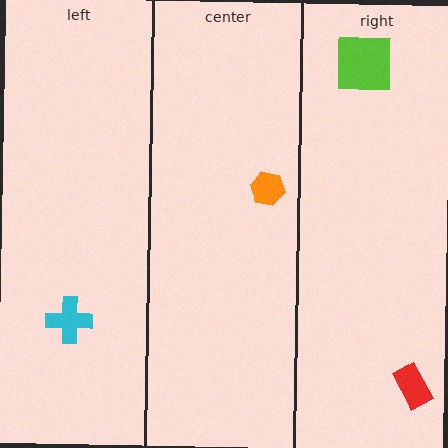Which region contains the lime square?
The right region.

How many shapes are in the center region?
1.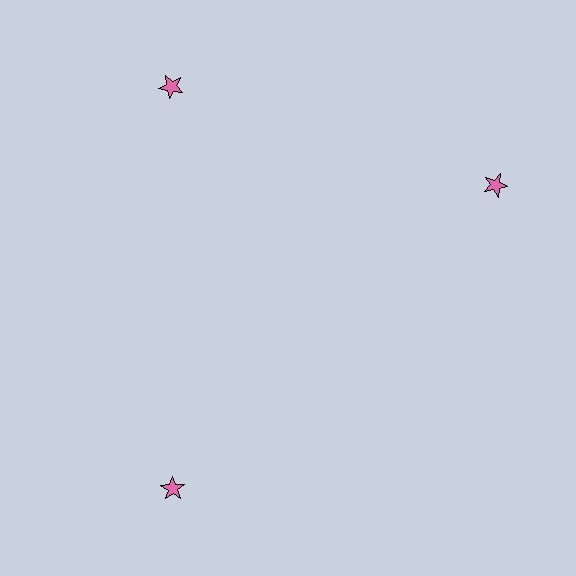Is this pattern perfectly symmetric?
No. The 3 pink stars are arranged in a ring, but one element near the 3 o'clock position is rotated out of alignment along the ring, breaking the 3-fold rotational symmetry.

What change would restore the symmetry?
The symmetry would be restored by rotating it back into even spacing with its neighbors so that all 3 stars sit at equal angles and equal distance from the center.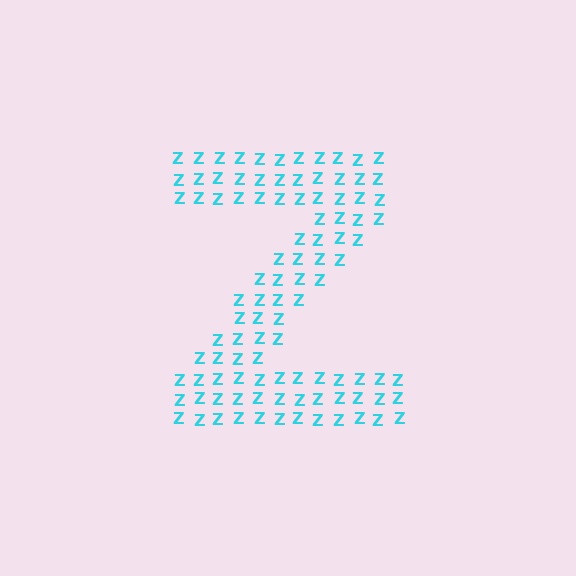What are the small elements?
The small elements are letter Z's.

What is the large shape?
The large shape is the letter Z.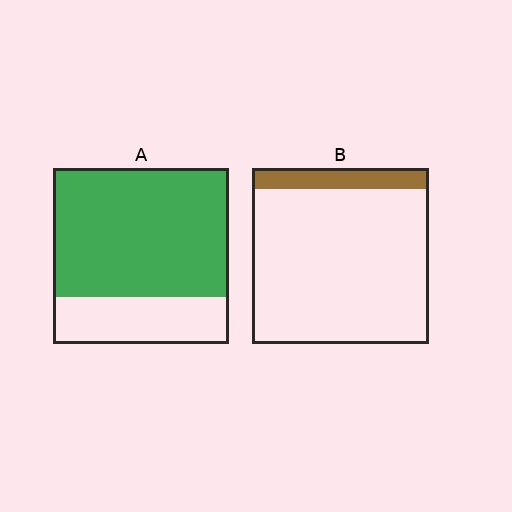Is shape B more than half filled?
No.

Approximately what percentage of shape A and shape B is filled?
A is approximately 75% and B is approximately 10%.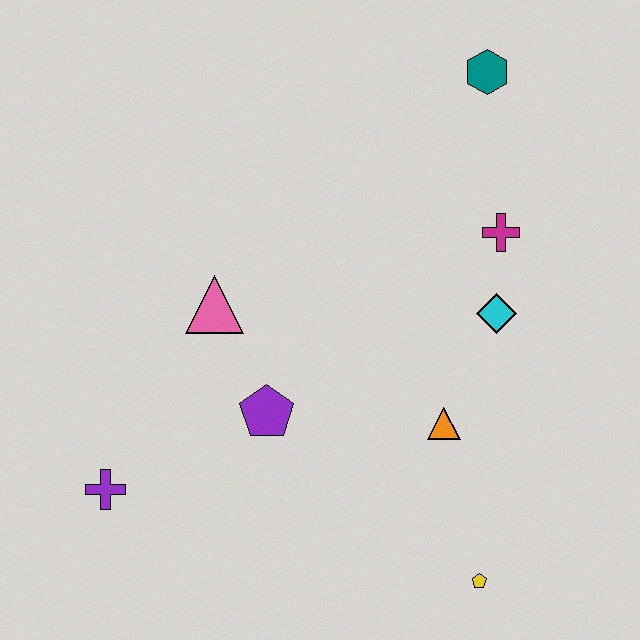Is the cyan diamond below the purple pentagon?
No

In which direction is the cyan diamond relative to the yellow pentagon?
The cyan diamond is above the yellow pentagon.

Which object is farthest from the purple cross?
The teal hexagon is farthest from the purple cross.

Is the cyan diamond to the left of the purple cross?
No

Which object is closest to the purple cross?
The purple pentagon is closest to the purple cross.